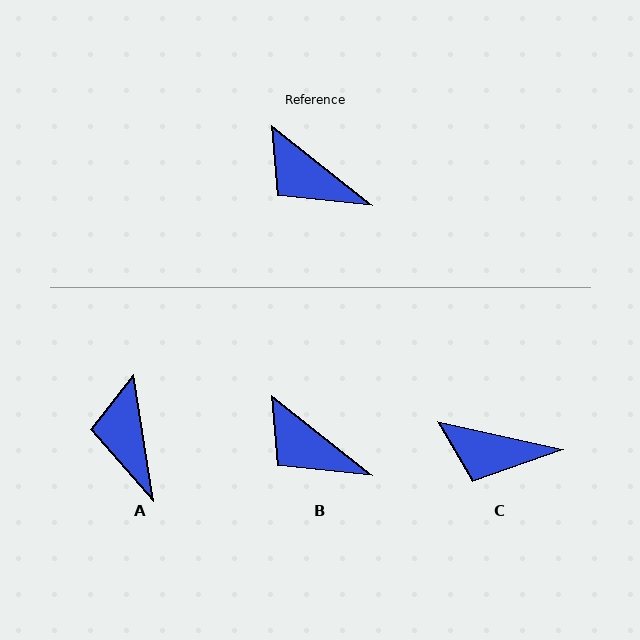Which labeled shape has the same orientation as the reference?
B.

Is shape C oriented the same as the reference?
No, it is off by about 26 degrees.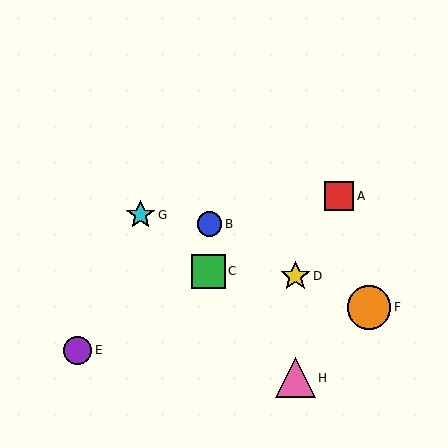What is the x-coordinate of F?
Object F is at x≈369.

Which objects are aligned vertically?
Objects D, H are aligned vertically.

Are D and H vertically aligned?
Yes, both are at x≈295.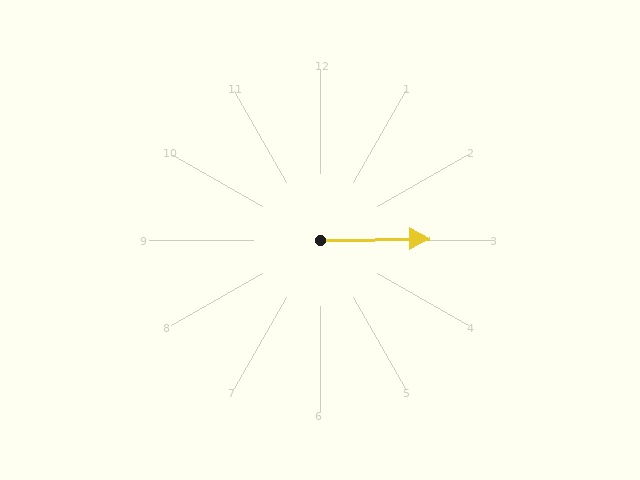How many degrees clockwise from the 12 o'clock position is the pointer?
Approximately 89 degrees.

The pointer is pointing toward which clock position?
Roughly 3 o'clock.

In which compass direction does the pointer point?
East.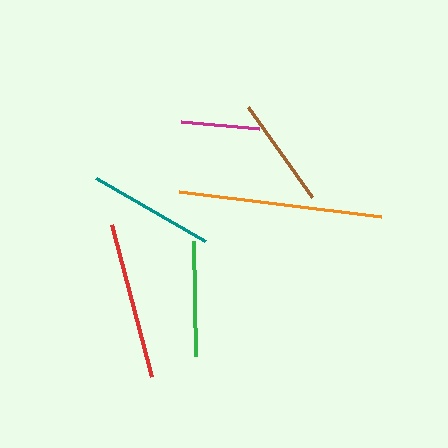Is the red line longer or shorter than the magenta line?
The red line is longer than the magenta line.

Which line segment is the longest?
The orange line is the longest at approximately 204 pixels.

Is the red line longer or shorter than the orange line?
The orange line is longer than the red line.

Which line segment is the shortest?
The magenta line is the shortest at approximately 78 pixels.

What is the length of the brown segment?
The brown segment is approximately 111 pixels long.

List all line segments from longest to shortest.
From longest to shortest: orange, red, teal, green, brown, magenta.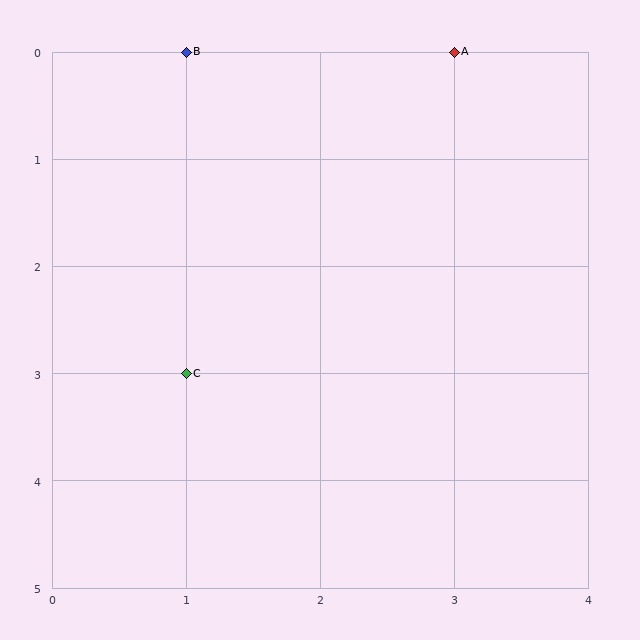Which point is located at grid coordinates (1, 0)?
Point B is at (1, 0).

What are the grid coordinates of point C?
Point C is at grid coordinates (1, 3).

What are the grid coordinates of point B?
Point B is at grid coordinates (1, 0).